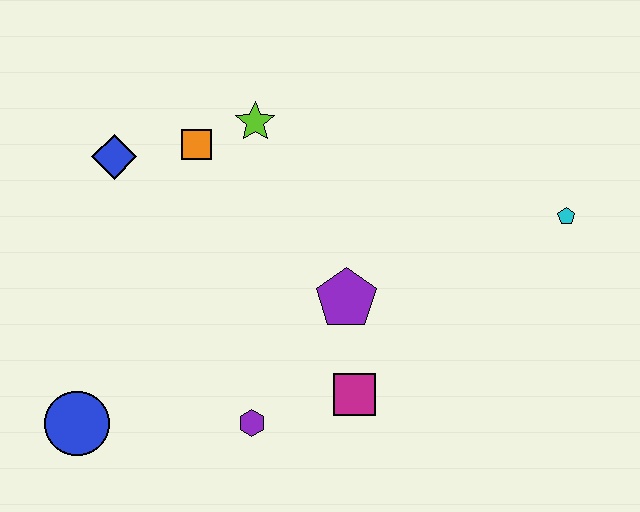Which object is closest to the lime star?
The orange square is closest to the lime star.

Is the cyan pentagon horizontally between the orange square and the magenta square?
No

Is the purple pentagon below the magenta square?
No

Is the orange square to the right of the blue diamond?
Yes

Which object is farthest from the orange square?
The cyan pentagon is farthest from the orange square.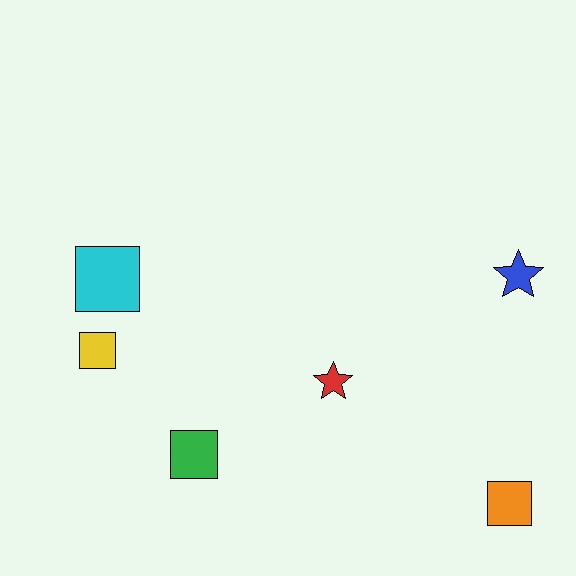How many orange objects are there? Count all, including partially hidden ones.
There is 1 orange object.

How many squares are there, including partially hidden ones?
There are 4 squares.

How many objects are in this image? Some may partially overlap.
There are 6 objects.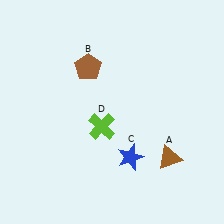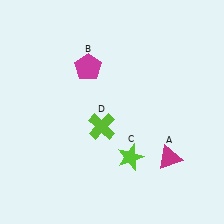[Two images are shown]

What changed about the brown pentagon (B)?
In Image 1, B is brown. In Image 2, it changed to magenta.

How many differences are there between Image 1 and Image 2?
There are 3 differences between the two images.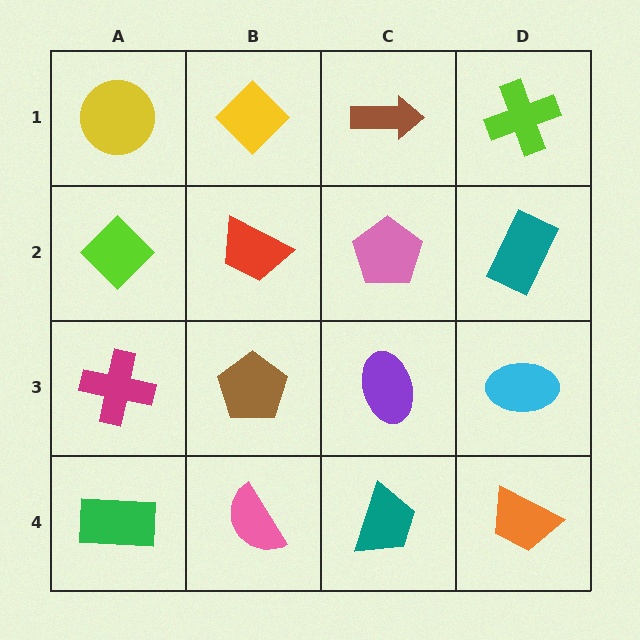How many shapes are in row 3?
4 shapes.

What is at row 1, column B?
A yellow diamond.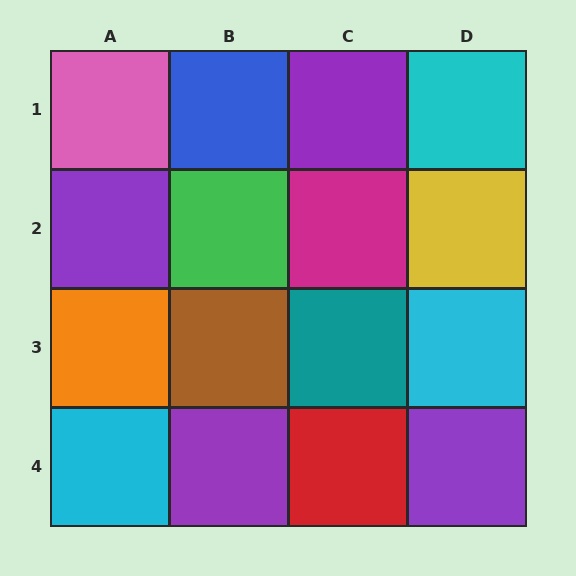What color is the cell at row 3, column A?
Orange.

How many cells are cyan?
3 cells are cyan.